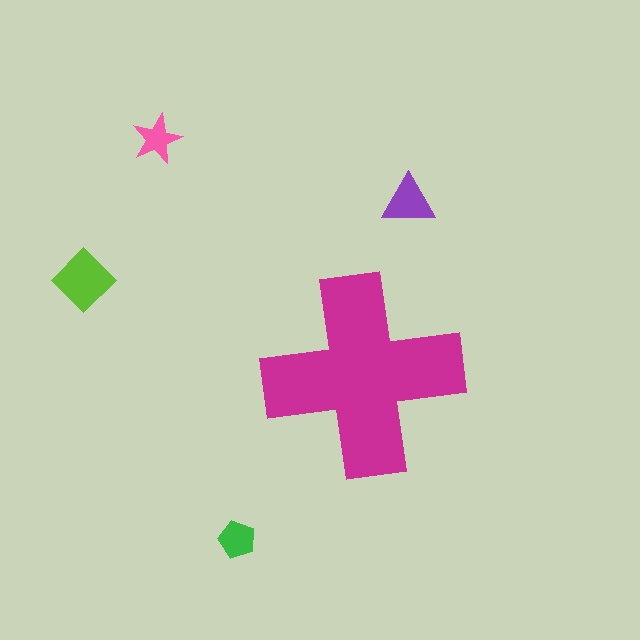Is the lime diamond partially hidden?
No, the lime diamond is fully visible.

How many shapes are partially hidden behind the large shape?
0 shapes are partially hidden.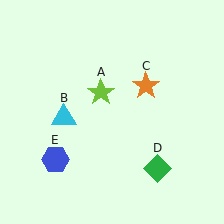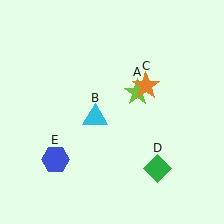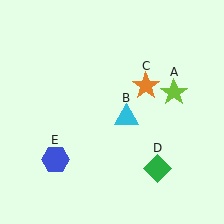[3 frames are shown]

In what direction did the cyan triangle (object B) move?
The cyan triangle (object B) moved right.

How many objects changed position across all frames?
2 objects changed position: lime star (object A), cyan triangle (object B).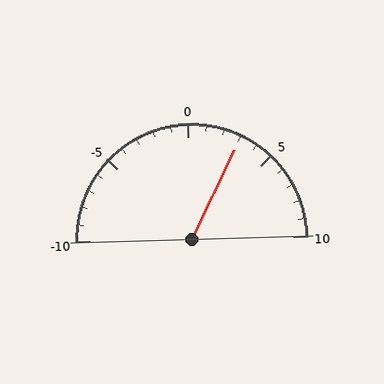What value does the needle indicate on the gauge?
The needle indicates approximately 3.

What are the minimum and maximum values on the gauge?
The gauge ranges from -10 to 10.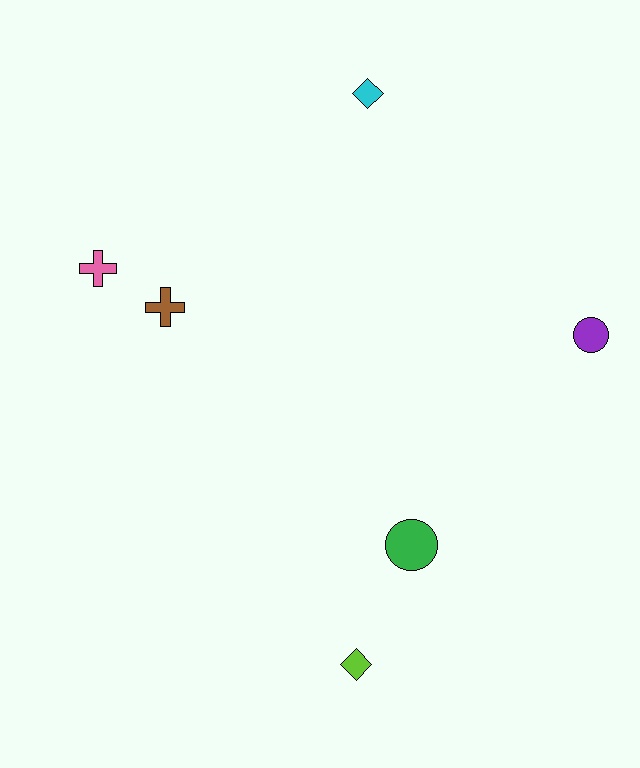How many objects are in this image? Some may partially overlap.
There are 6 objects.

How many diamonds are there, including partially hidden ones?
There are 2 diamonds.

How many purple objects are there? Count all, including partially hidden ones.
There is 1 purple object.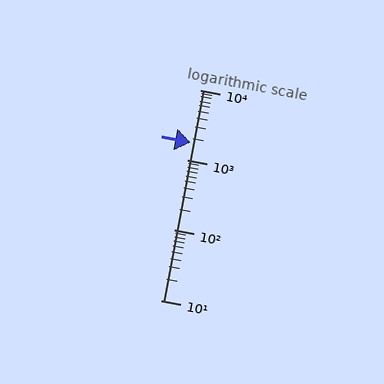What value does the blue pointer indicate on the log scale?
The pointer indicates approximately 1800.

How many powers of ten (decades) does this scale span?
The scale spans 3 decades, from 10 to 10000.